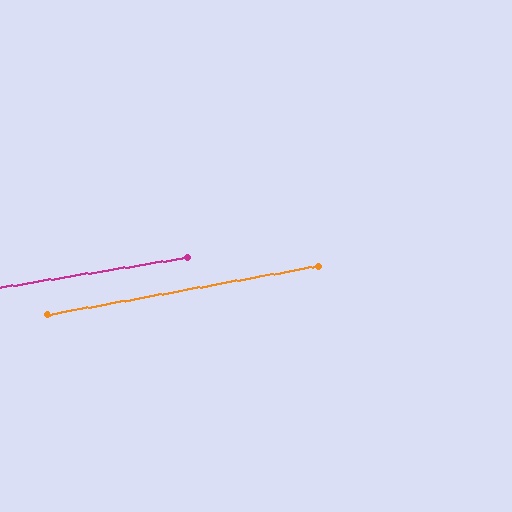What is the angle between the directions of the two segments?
Approximately 1 degree.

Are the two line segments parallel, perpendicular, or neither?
Parallel — their directions differ by only 1.2°.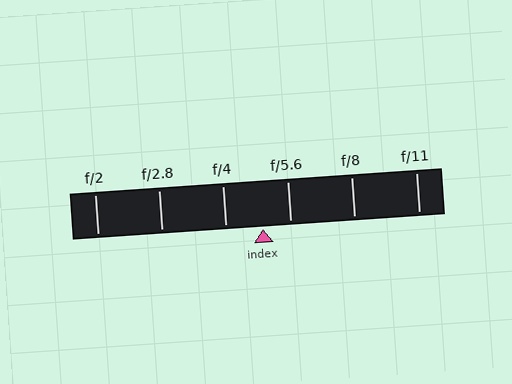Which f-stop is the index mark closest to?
The index mark is closest to f/5.6.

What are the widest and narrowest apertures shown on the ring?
The widest aperture shown is f/2 and the narrowest is f/11.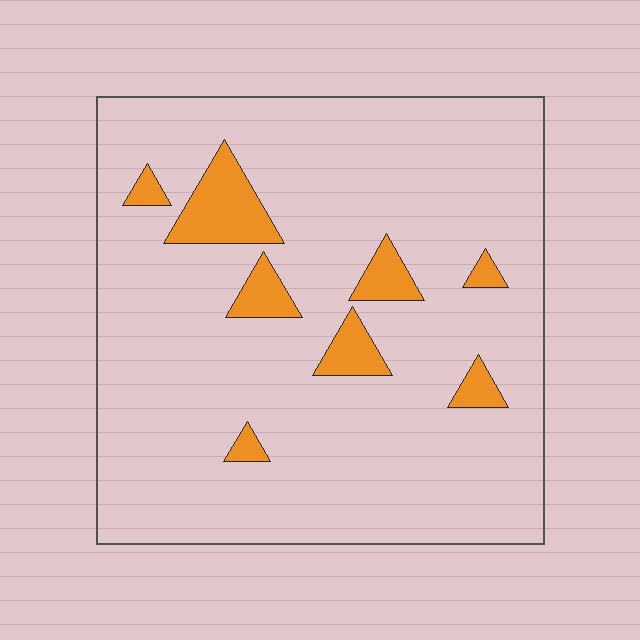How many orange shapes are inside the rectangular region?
8.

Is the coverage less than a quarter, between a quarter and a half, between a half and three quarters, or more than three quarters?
Less than a quarter.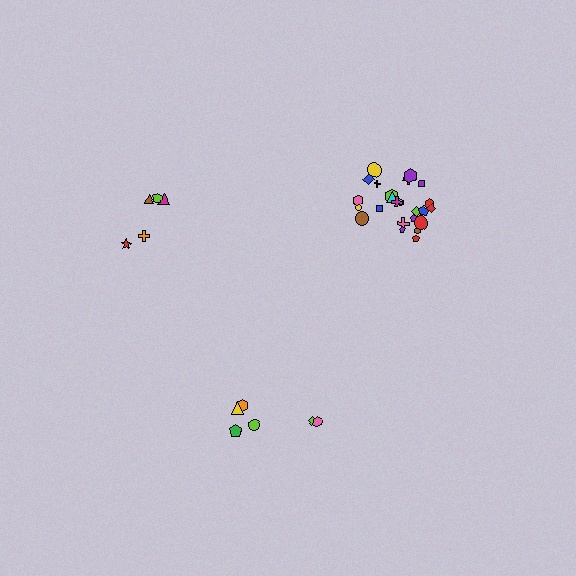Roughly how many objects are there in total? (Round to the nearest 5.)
Roughly 35 objects in total.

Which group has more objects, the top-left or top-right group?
The top-right group.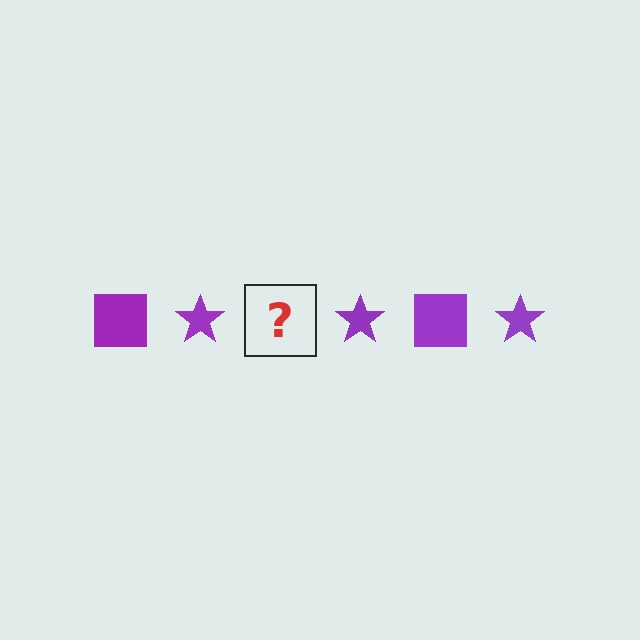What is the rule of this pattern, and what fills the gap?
The rule is that the pattern cycles through square, star shapes in purple. The gap should be filled with a purple square.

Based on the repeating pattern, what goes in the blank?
The blank should be a purple square.